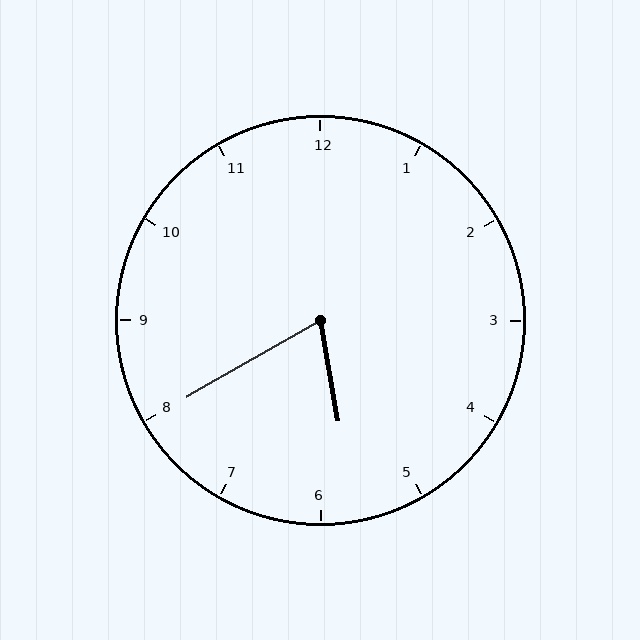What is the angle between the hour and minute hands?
Approximately 70 degrees.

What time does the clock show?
5:40.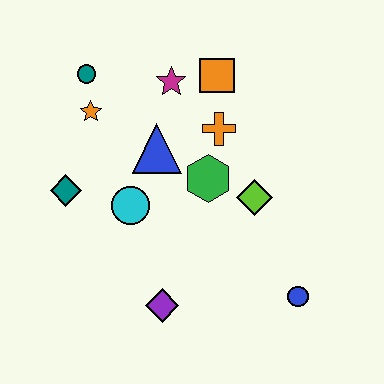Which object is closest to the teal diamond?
The cyan circle is closest to the teal diamond.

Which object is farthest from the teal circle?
The blue circle is farthest from the teal circle.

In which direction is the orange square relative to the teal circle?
The orange square is to the right of the teal circle.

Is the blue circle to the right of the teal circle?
Yes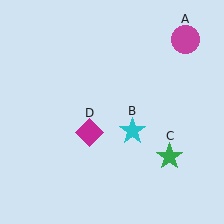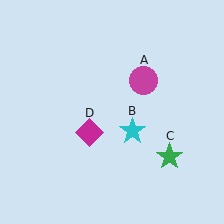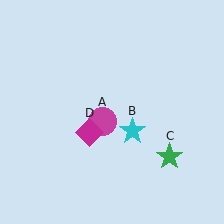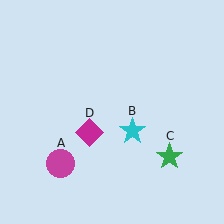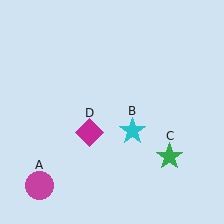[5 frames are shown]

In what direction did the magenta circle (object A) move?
The magenta circle (object A) moved down and to the left.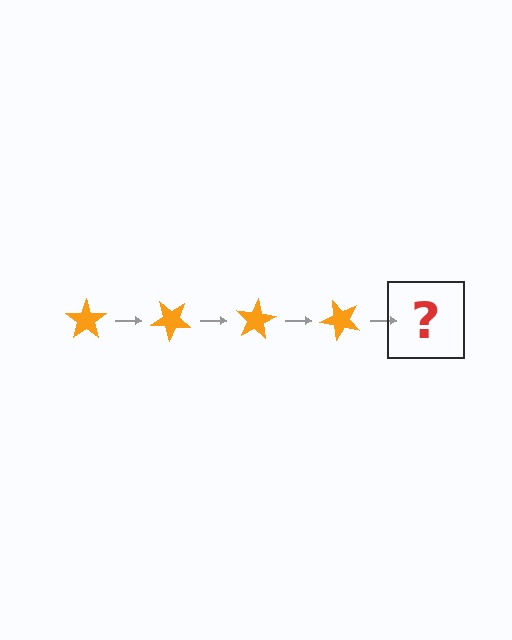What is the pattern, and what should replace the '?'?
The pattern is that the star rotates 40 degrees each step. The '?' should be an orange star rotated 160 degrees.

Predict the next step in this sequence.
The next step is an orange star rotated 160 degrees.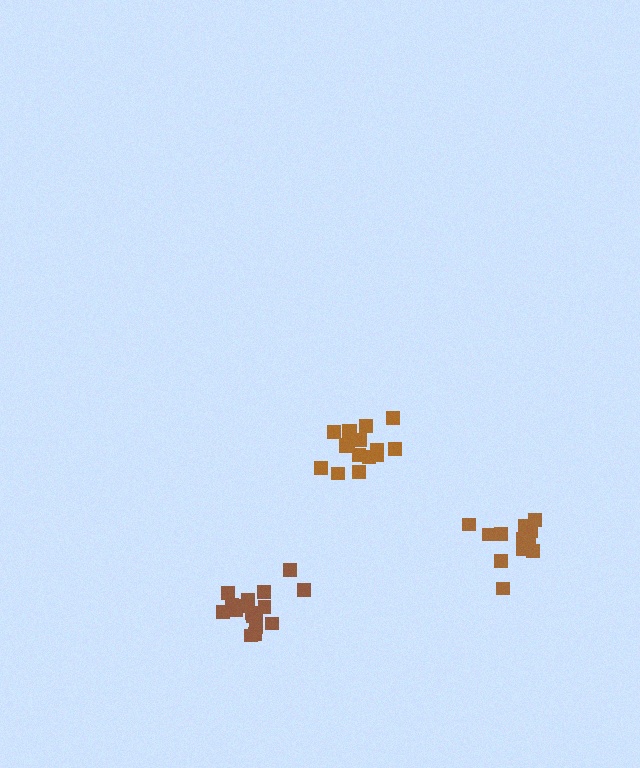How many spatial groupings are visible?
There are 3 spatial groupings.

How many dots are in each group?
Group 1: 18 dots, Group 2: 16 dots, Group 3: 12 dots (46 total).